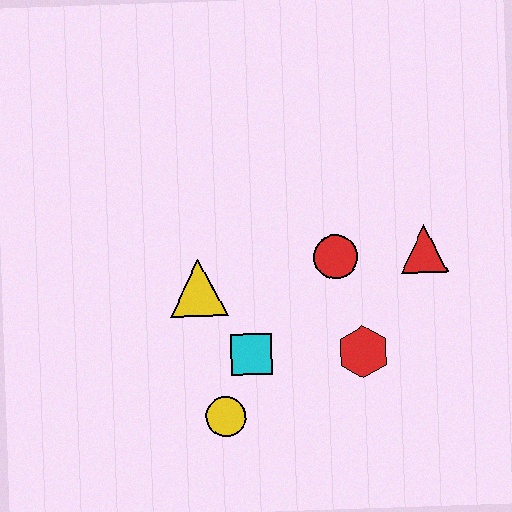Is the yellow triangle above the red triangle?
No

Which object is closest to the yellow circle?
The cyan square is closest to the yellow circle.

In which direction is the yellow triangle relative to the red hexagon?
The yellow triangle is to the left of the red hexagon.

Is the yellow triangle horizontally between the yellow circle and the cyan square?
No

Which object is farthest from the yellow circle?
The red triangle is farthest from the yellow circle.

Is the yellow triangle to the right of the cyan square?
No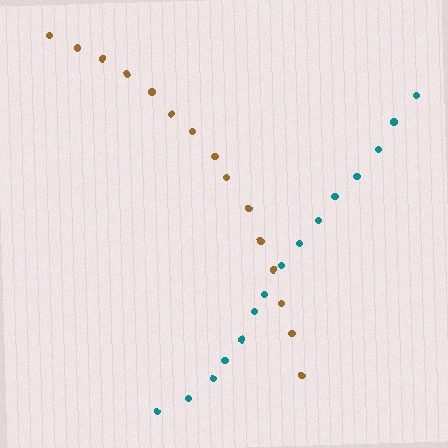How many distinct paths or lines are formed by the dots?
There are 2 distinct paths.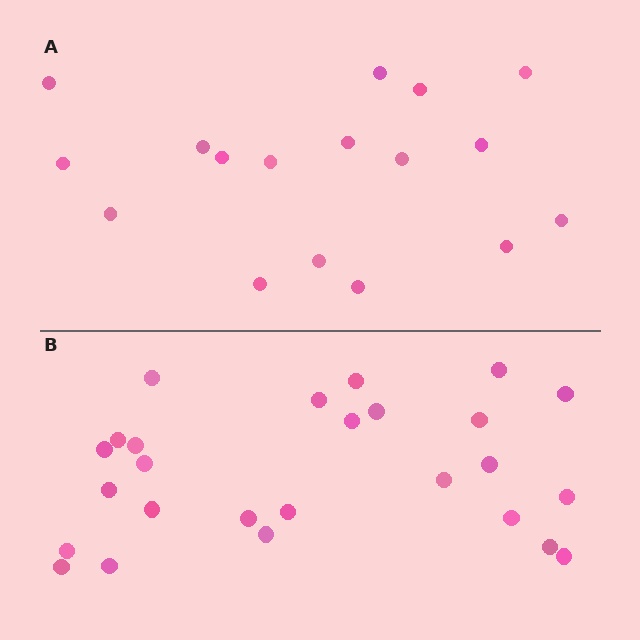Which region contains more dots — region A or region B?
Region B (the bottom region) has more dots.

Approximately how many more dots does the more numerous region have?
Region B has roughly 8 or so more dots than region A.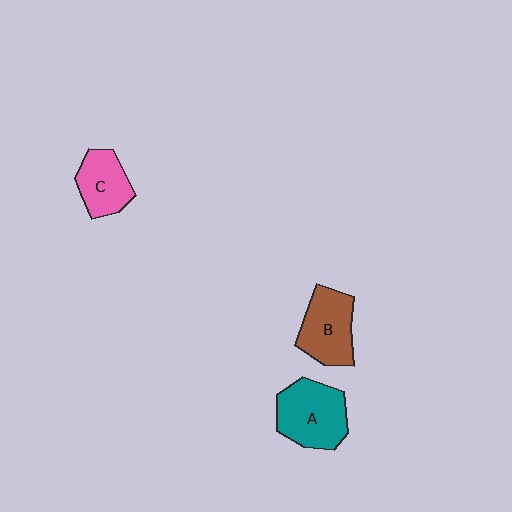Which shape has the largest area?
Shape A (teal).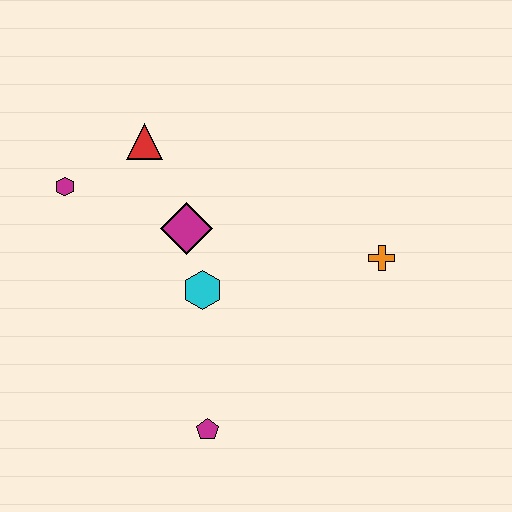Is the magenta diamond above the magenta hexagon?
No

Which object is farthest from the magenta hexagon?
The orange cross is farthest from the magenta hexagon.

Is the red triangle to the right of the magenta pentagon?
No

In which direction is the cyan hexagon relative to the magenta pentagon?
The cyan hexagon is above the magenta pentagon.